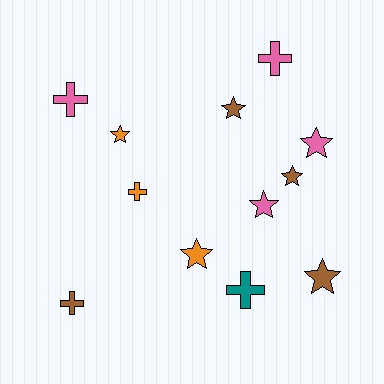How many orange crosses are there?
There is 1 orange cross.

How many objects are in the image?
There are 12 objects.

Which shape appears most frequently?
Star, with 7 objects.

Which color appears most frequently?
Pink, with 4 objects.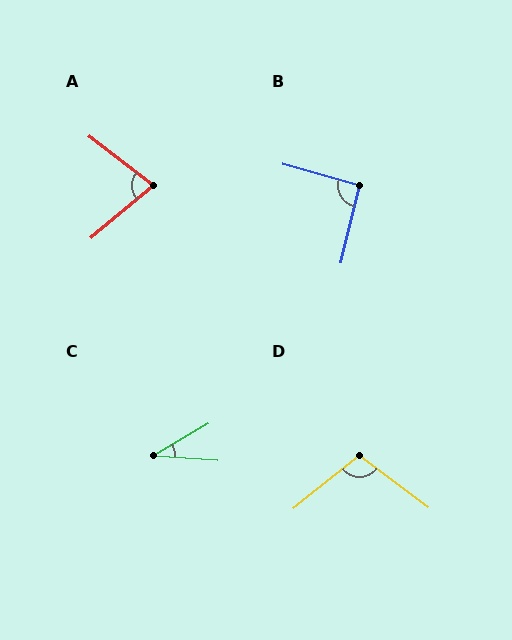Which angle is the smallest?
C, at approximately 35 degrees.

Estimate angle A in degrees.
Approximately 77 degrees.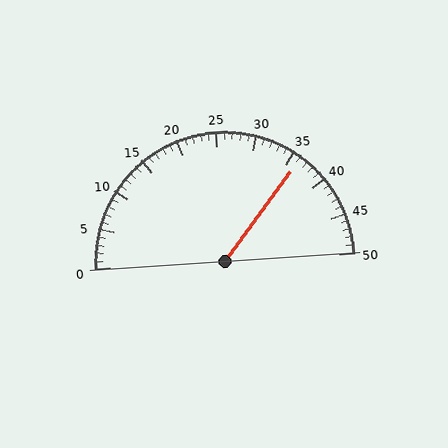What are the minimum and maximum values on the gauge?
The gauge ranges from 0 to 50.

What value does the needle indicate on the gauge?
The needle indicates approximately 36.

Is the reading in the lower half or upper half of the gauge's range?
The reading is in the upper half of the range (0 to 50).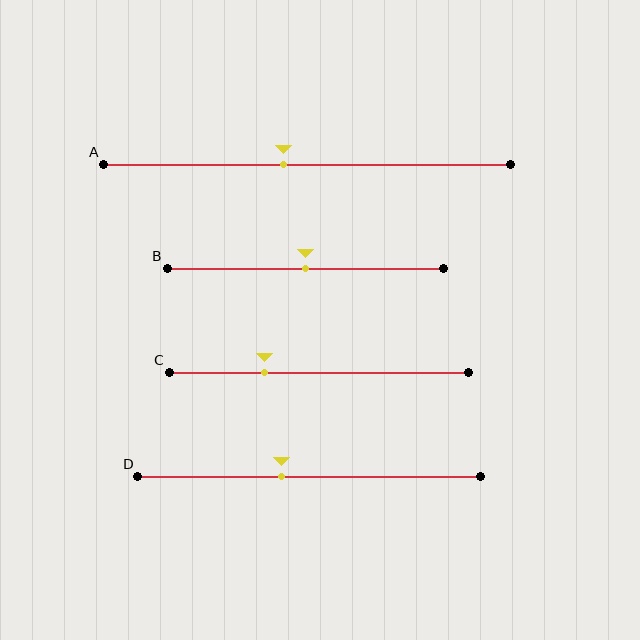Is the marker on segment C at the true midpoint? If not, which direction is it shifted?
No, the marker on segment C is shifted to the left by about 18% of the segment length.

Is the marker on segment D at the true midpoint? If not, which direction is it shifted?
No, the marker on segment D is shifted to the left by about 8% of the segment length.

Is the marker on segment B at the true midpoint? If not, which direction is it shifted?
Yes, the marker on segment B is at the true midpoint.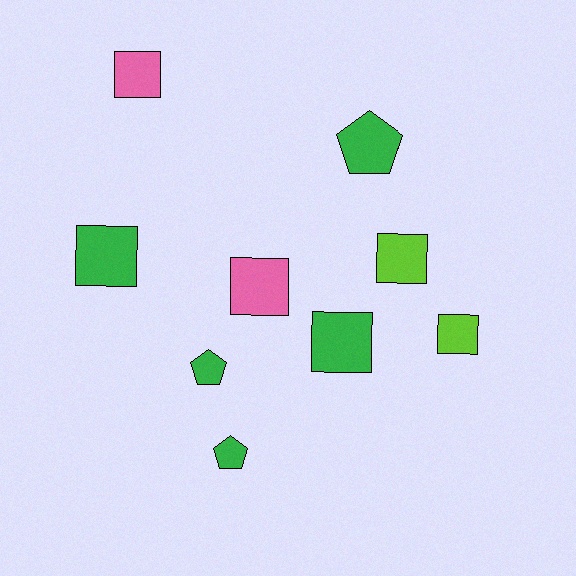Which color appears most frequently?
Green, with 5 objects.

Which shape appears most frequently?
Square, with 6 objects.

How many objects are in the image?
There are 9 objects.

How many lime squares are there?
There are 2 lime squares.